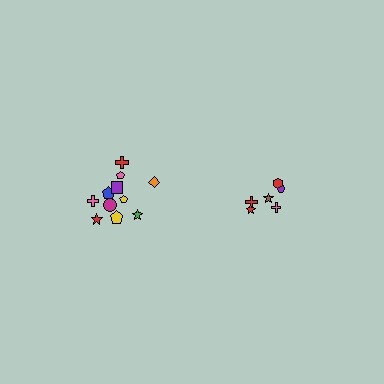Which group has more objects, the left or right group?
The left group.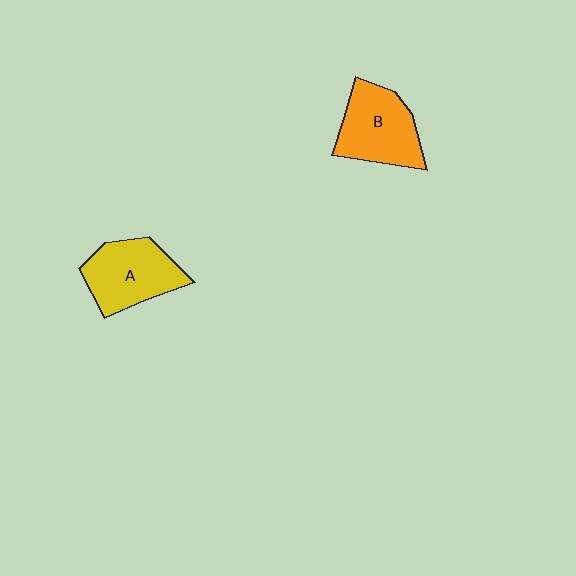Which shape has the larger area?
Shape B (orange).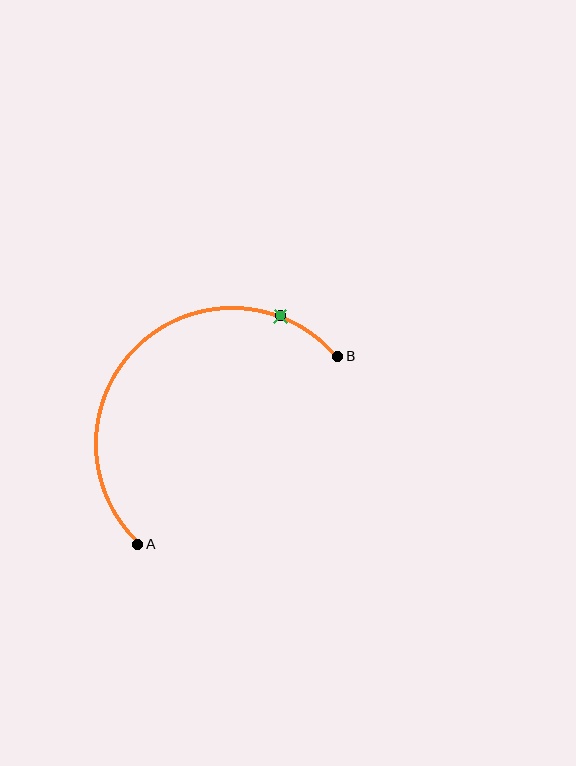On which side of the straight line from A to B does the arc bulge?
The arc bulges above and to the left of the straight line connecting A and B.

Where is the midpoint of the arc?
The arc midpoint is the point on the curve farthest from the straight line joining A and B. It sits above and to the left of that line.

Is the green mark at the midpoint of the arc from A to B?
No. The green mark lies on the arc but is closer to endpoint B. The arc midpoint would be at the point on the curve equidistant along the arc from both A and B.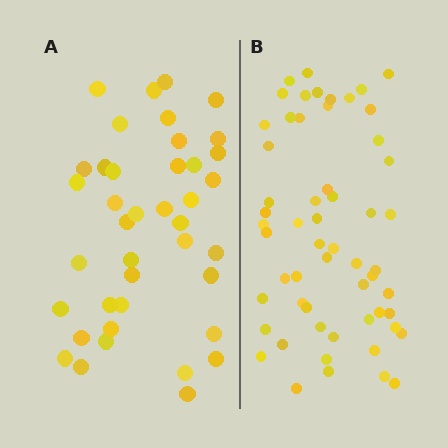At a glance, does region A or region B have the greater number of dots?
Region B (the right region) has more dots.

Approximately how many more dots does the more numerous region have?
Region B has approximately 15 more dots than region A.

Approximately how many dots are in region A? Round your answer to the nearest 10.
About 40 dots.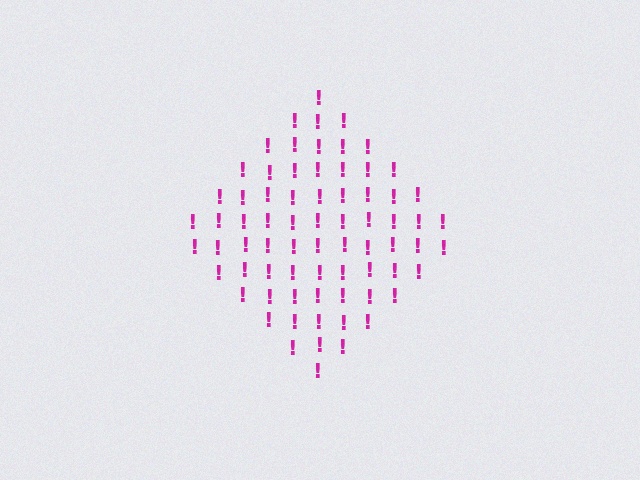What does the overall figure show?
The overall figure shows a diamond.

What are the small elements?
The small elements are exclamation marks.